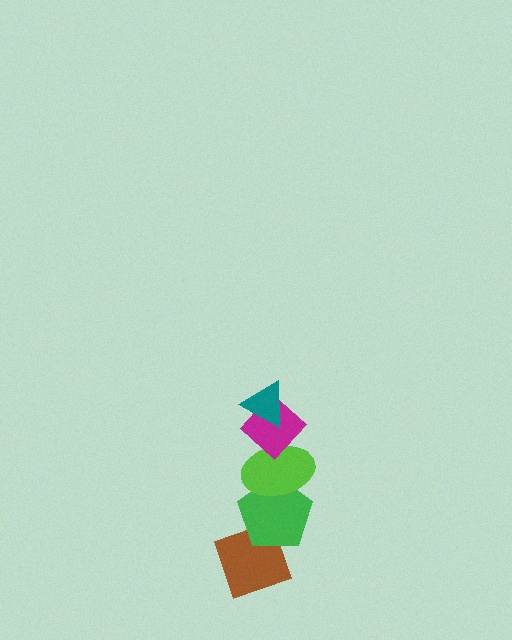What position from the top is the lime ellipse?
The lime ellipse is 3rd from the top.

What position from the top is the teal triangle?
The teal triangle is 1st from the top.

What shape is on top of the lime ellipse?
The magenta diamond is on top of the lime ellipse.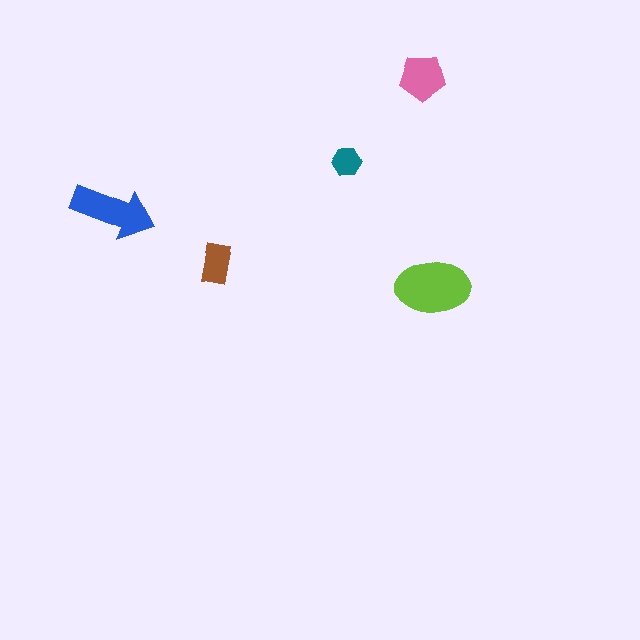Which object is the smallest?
The teal hexagon.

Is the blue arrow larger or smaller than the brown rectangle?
Larger.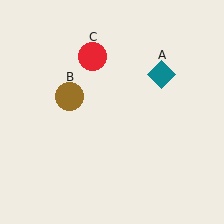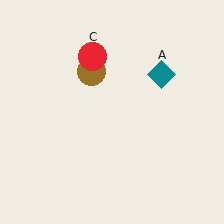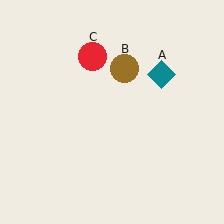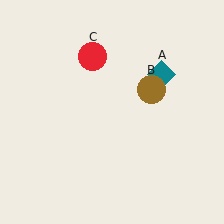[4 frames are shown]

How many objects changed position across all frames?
1 object changed position: brown circle (object B).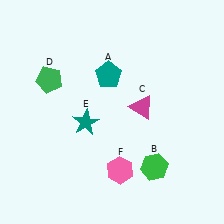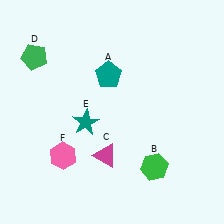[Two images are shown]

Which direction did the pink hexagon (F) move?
The pink hexagon (F) moved left.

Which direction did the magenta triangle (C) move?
The magenta triangle (C) moved down.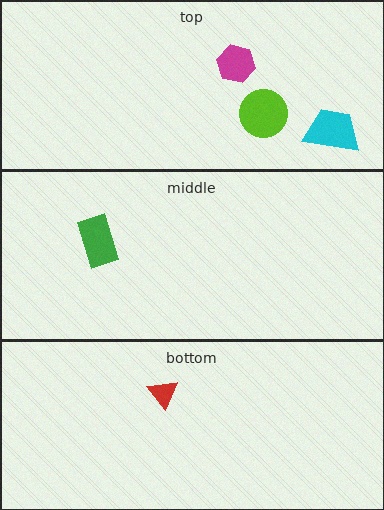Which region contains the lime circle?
The top region.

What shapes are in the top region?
The cyan trapezoid, the lime circle, the magenta hexagon.